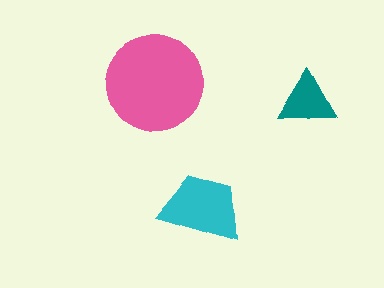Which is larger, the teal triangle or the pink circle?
The pink circle.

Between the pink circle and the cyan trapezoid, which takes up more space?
The pink circle.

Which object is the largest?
The pink circle.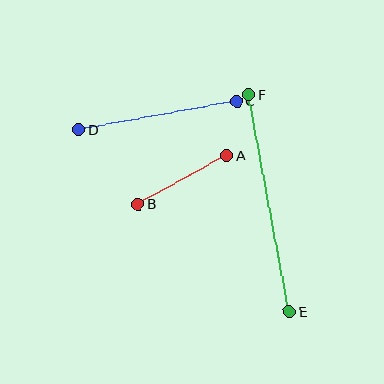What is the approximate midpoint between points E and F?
The midpoint is at approximately (269, 203) pixels.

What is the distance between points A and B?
The distance is approximately 101 pixels.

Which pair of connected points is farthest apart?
Points E and F are farthest apart.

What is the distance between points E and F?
The distance is approximately 221 pixels.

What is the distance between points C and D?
The distance is approximately 160 pixels.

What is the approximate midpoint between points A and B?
The midpoint is at approximately (182, 180) pixels.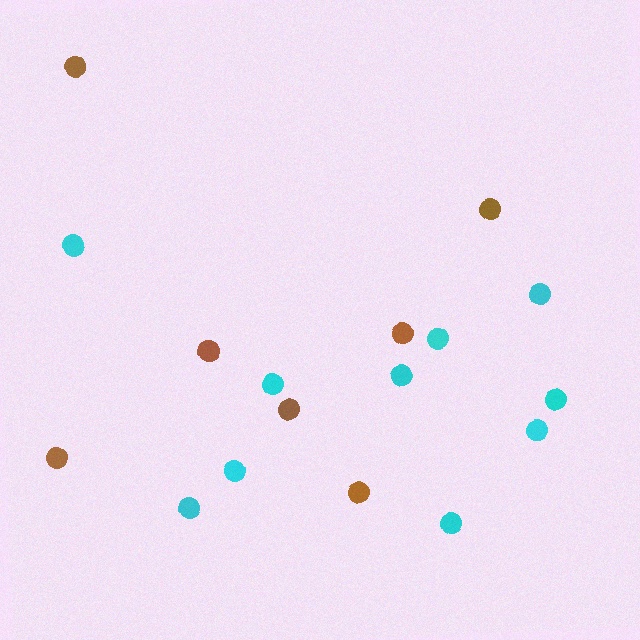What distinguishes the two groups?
There are 2 groups: one group of brown circles (7) and one group of cyan circles (10).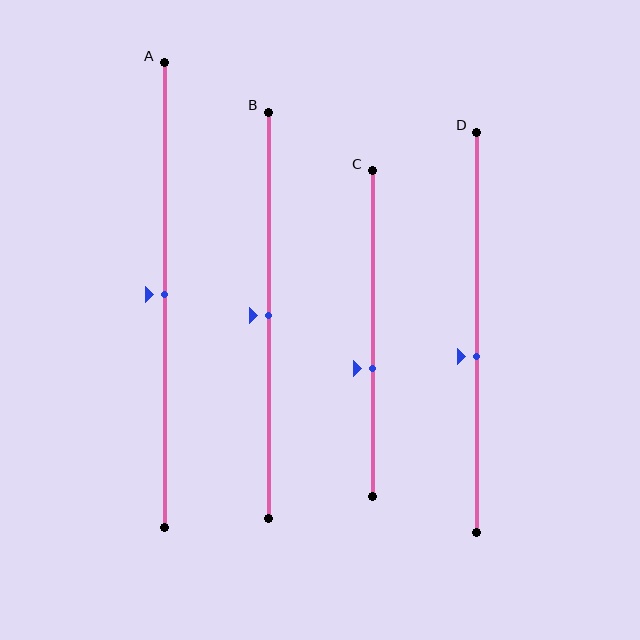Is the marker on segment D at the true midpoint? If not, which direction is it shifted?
No, the marker on segment D is shifted downward by about 6% of the segment length.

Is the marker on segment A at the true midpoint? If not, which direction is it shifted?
Yes, the marker on segment A is at the true midpoint.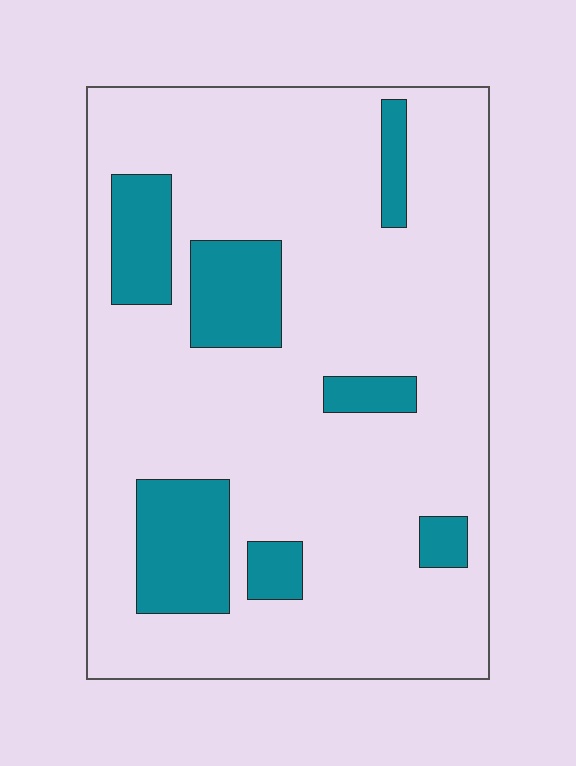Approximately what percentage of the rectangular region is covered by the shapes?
Approximately 20%.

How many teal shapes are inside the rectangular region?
7.